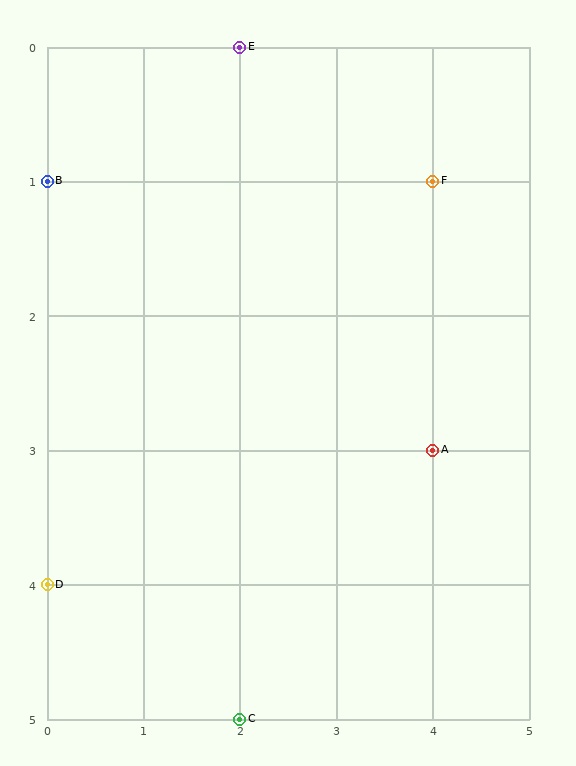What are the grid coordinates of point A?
Point A is at grid coordinates (4, 3).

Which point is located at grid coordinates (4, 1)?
Point F is at (4, 1).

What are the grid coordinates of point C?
Point C is at grid coordinates (2, 5).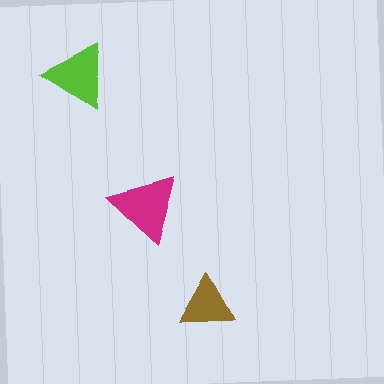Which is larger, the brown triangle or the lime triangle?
The lime one.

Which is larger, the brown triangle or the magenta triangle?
The magenta one.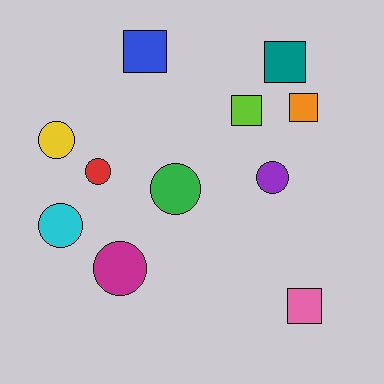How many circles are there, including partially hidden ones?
There are 6 circles.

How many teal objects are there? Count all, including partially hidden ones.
There is 1 teal object.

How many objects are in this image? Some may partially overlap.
There are 11 objects.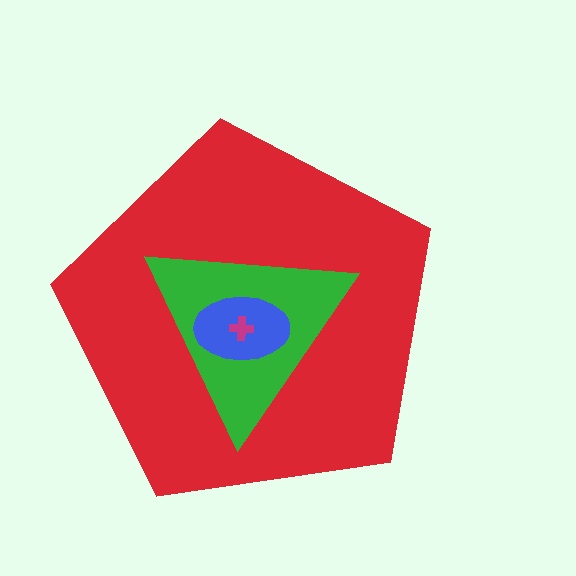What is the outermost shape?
The red pentagon.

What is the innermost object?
The magenta cross.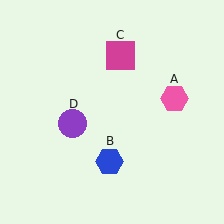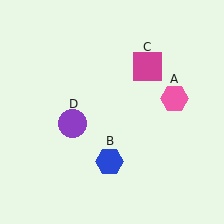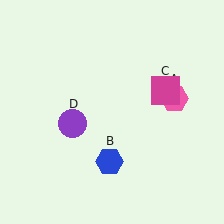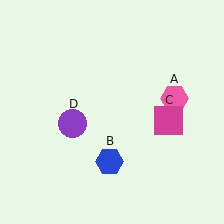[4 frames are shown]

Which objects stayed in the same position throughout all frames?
Pink hexagon (object A) and blue hexagon (object B) and purple circle (object D) remained stationary.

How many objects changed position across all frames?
1 object changed position: magenta square (object C).